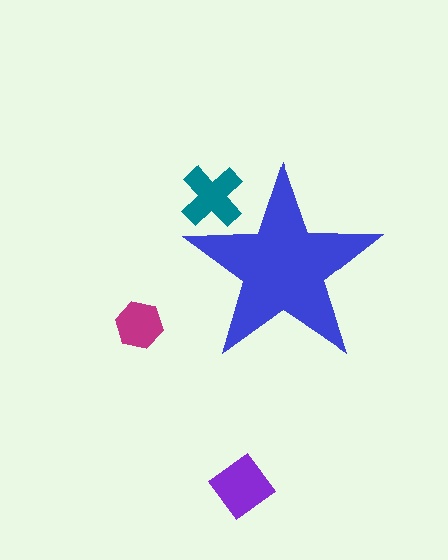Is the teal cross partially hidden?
Yes, the teal cross is partially hidden behind the blue star.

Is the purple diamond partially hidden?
No, the purple diamond is fully visible.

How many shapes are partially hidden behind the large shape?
1 shape is partially hidden.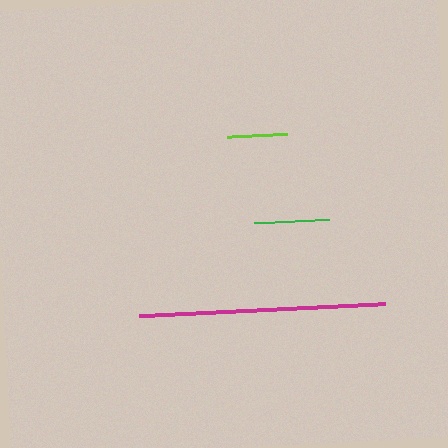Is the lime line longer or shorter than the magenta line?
The magenta line is longer than the lime line.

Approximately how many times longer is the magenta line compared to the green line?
The magenta line is approximately 3.3 times the length of the green line.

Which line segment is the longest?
The magenta line is the longest at approximately 246 pixels.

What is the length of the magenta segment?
The magenta segment is approximately 246 pixels long.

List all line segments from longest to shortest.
From longest to shortest: magenta, green, lime.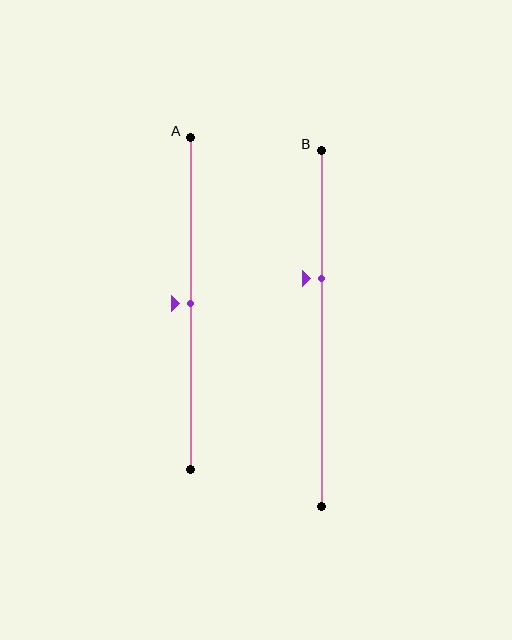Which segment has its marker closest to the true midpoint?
Segment A has its marker closest to the true midpoint.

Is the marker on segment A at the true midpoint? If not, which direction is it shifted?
Yes, the marker on segment A is at the true midpoint.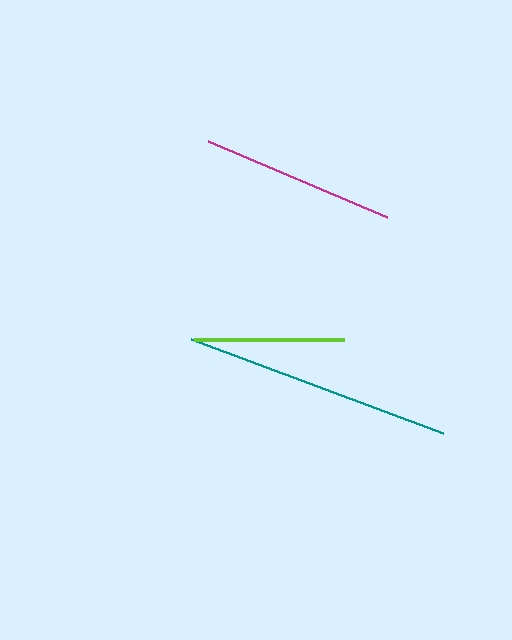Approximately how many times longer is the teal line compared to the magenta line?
The teal line is approximately 1.4 times the length of the magenta line.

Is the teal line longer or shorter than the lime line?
The teal line is longer than the lime line.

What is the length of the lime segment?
The lime segment is approximately 150 pixels long.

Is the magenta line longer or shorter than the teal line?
The teal line is longer than the magenta line.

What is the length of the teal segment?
The teal segment is approximately 269 pixels long.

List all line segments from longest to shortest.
From longest to shortest: teal, magenta, lime.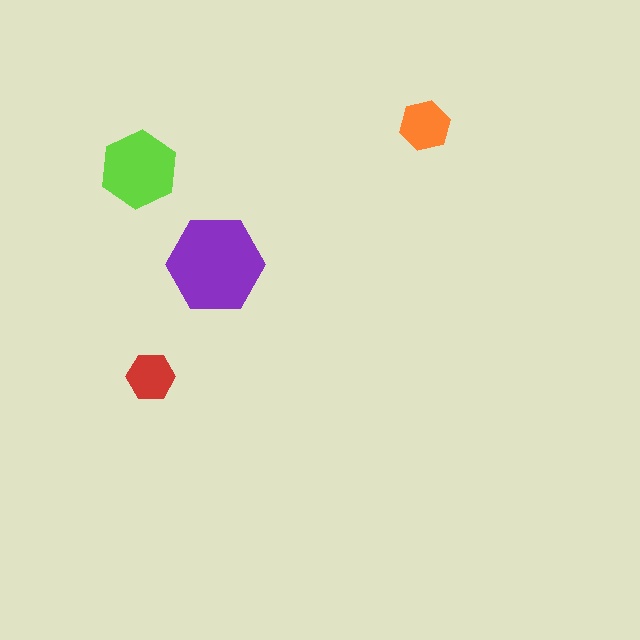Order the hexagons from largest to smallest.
the purple one, the lime one, the orange one, the red one.